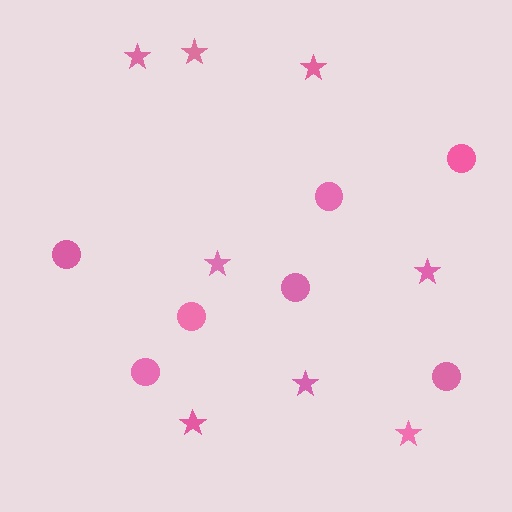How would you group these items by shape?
There are 2 groups: one group of stars (8) and one group of circles (7).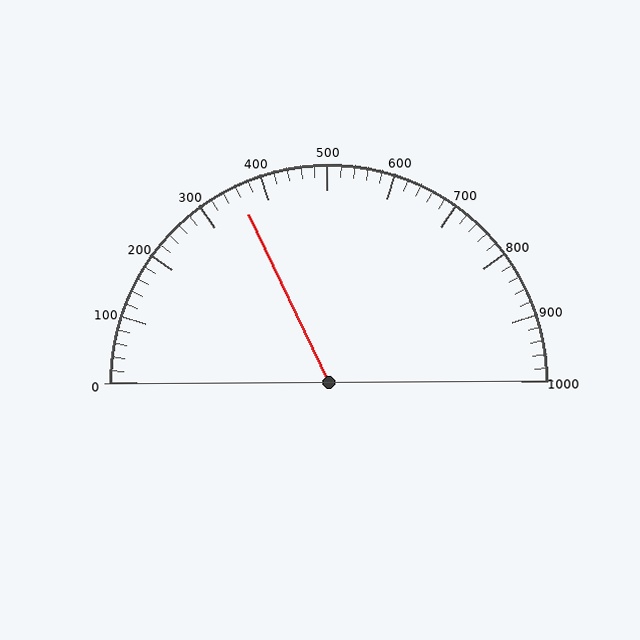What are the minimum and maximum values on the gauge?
The gauge ranges from 0 to 1000.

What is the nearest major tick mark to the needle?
The nearest major tick mark is 400.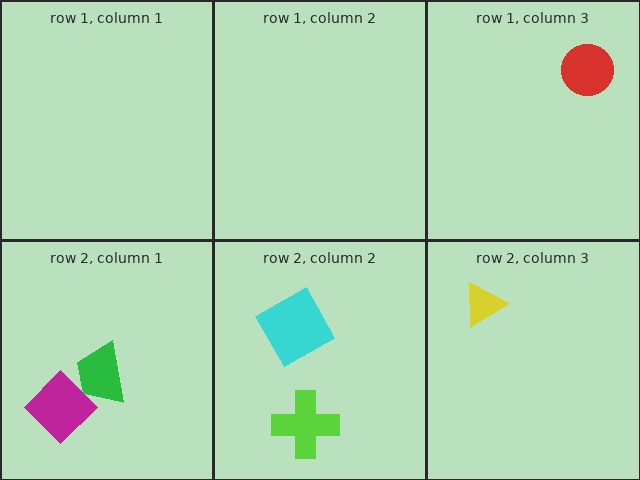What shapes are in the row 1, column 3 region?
The red circle.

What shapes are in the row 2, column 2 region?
The cyan square, the lime cross.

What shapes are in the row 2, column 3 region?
The yellow triangle.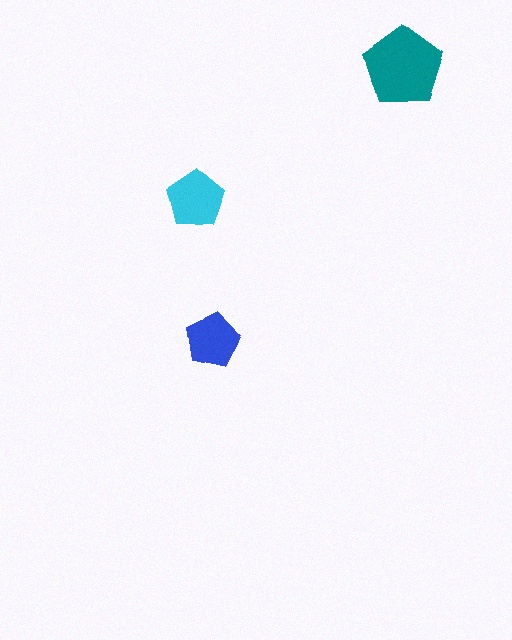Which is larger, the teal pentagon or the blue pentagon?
The teal one.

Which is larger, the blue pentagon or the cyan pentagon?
The cyan one.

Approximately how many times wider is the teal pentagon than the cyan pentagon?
About 1.5 times wider.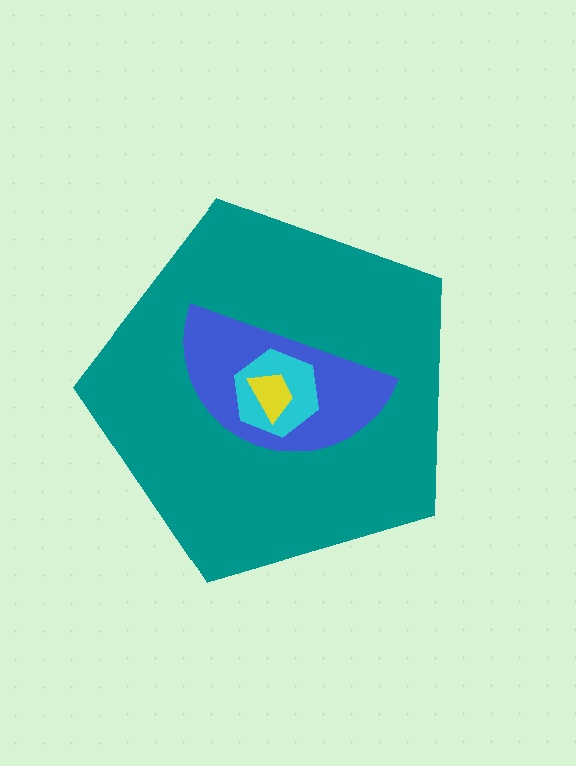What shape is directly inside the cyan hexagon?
The yellow trapezoid.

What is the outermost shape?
The teal pentagon.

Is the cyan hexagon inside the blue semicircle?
Yes.